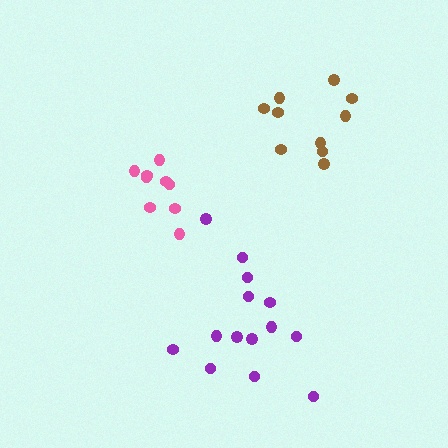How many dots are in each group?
Group 1: 9 dots, Group 2: 10 dots, Group 3: 14 dots (33 total).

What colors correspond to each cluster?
The clusters are colored: pink, brown, purple.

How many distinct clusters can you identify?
There are 3 distinct clusters.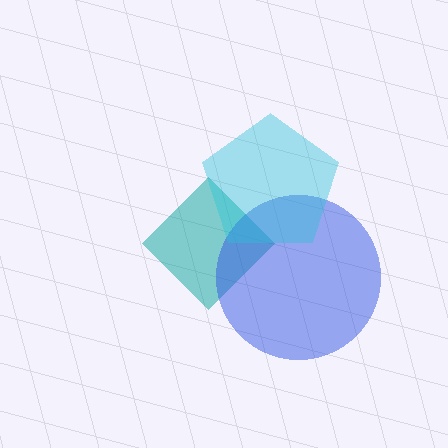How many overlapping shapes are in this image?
There are 3 overlapping shapes in the image.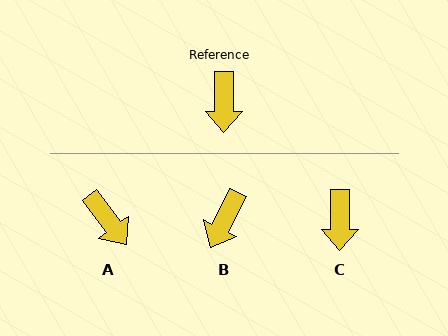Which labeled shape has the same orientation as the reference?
C.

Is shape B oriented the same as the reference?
No, it is off by about 27 degrees.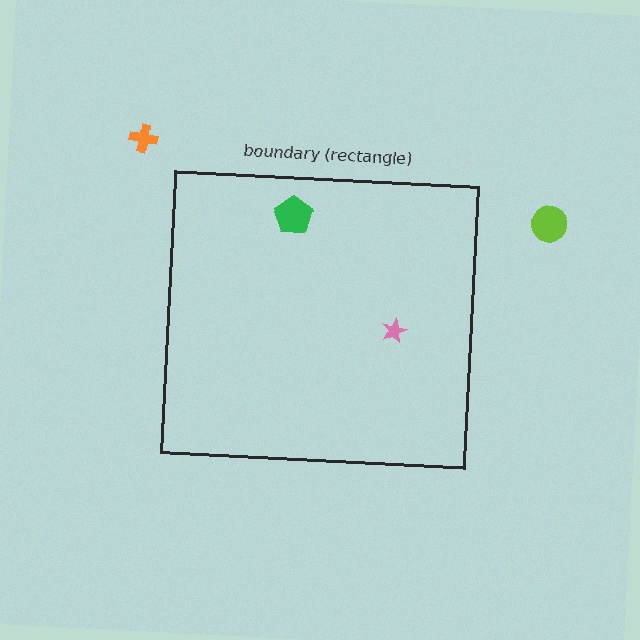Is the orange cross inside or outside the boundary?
Outside.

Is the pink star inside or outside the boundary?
Inside.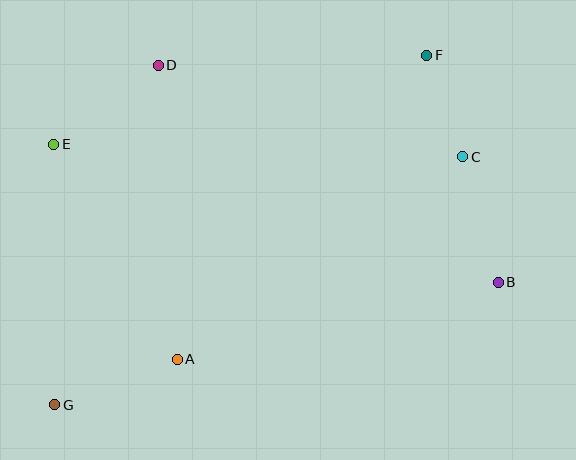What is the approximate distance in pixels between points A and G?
The distance between A and G is approximately 131 pixels.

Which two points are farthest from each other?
Points F and G are farthest from each other.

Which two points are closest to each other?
Points C and F are closest to each other.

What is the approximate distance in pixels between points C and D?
The distance between C and D is approximately 318 pixels.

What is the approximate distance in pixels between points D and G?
The distance between D and G is approximately 355 pixels.